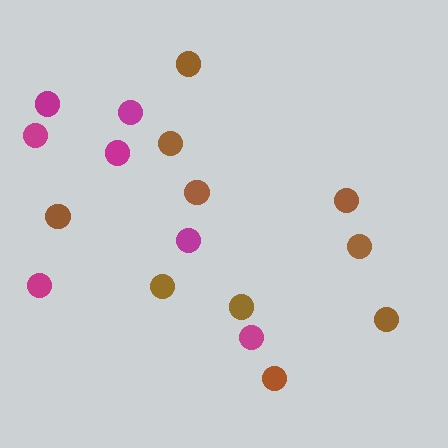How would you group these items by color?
There are 2 groups: one group of brown circles (10) and one group of magenta circles (7).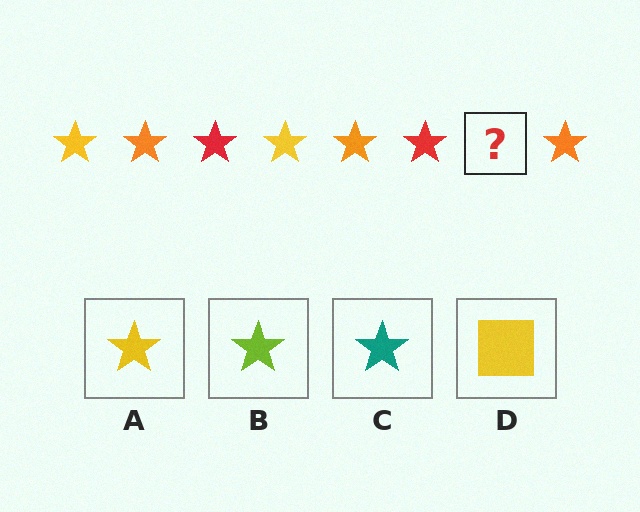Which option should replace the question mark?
Option A.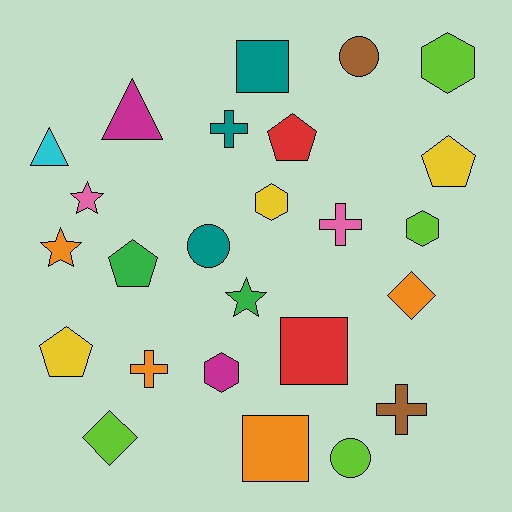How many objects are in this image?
There are 25 objects.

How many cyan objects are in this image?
There is 1 cyan object.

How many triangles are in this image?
There are 2 triangles.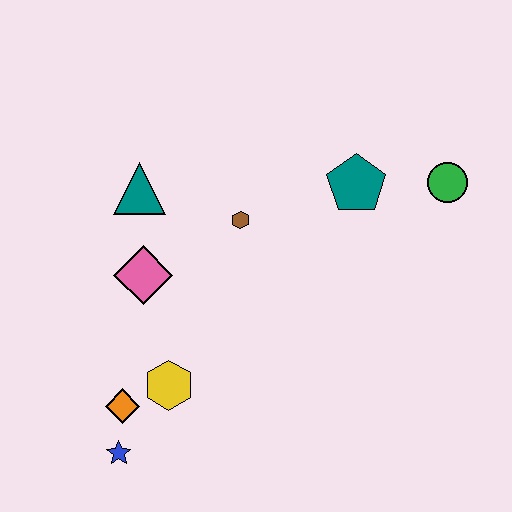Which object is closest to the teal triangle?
The pink diamond is closest to the teal triangle.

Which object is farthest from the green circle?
The blue star is farthest from the green circle.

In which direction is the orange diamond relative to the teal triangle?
The orange diamond is below the teal triangle.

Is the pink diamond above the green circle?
No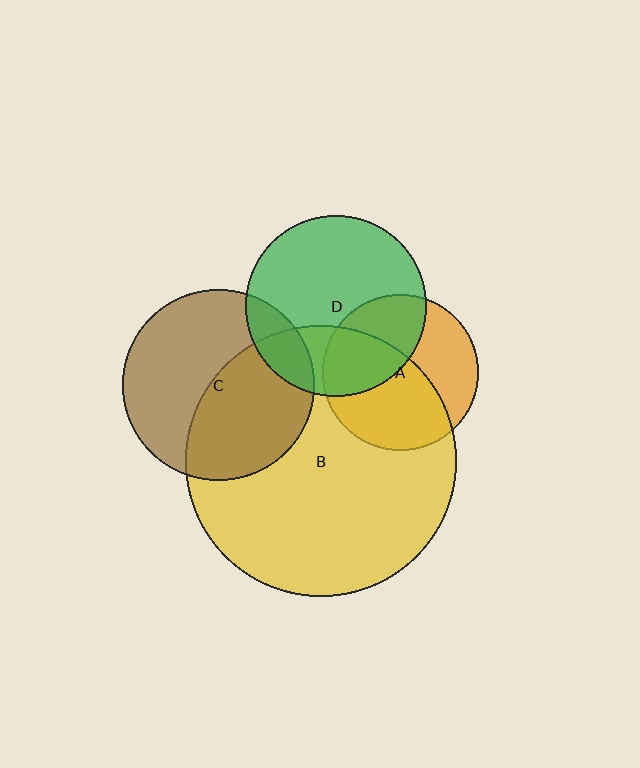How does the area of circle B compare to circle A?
Approximately 3.0 times.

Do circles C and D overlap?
Yes.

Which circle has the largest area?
Circle B (yellow).